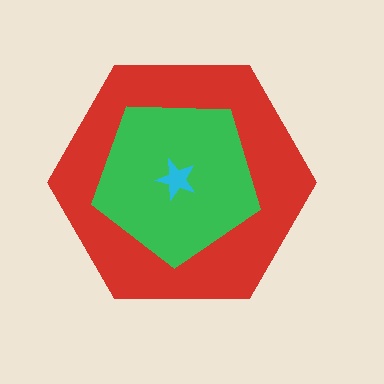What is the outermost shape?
The red hexagon.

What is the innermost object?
The cyan star.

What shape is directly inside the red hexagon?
The green pentagon.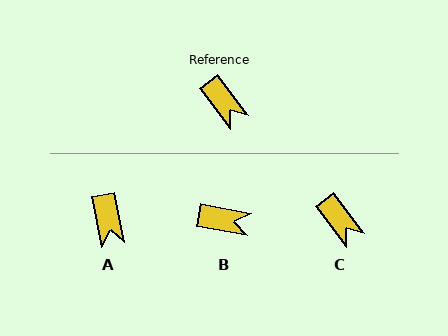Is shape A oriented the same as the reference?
No, it is off by about 26 degrees.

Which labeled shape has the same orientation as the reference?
C.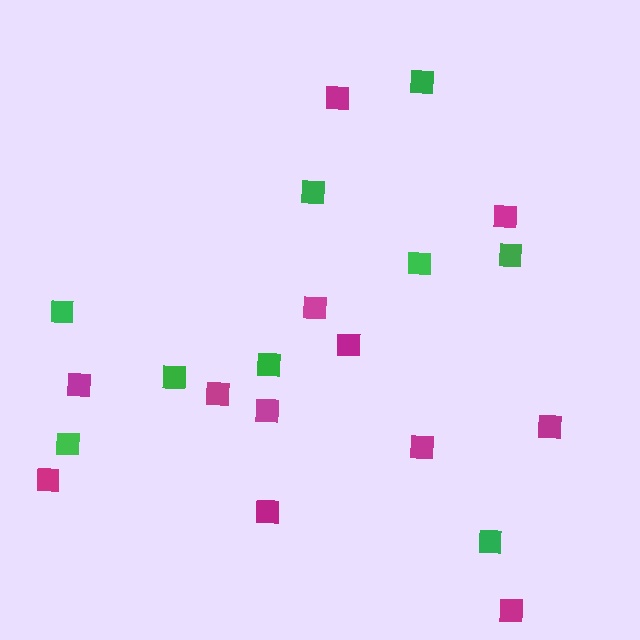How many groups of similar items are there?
There are 2 groups: one group of magenta squares (12) and one group of green squares (9).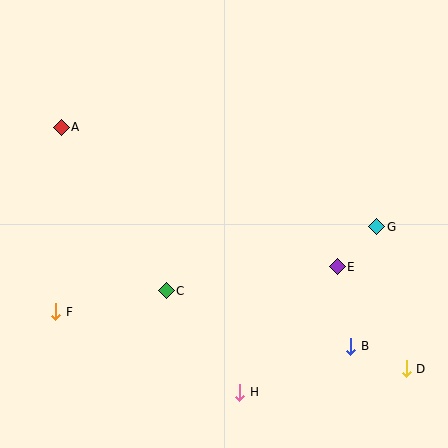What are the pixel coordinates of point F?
Point F is at (56, 312).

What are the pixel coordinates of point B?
Point B is at (351, 346).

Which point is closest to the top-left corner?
Point A is closest to the top-left corner.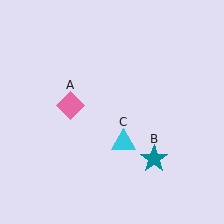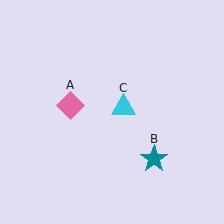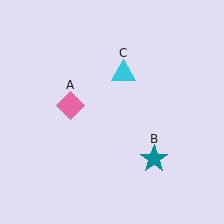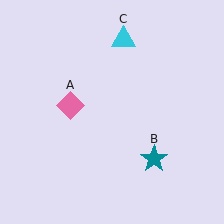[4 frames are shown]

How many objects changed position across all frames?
1 object changed position: cyan triangle (object C).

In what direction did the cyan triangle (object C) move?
The cyan triangle (object C) moved up.